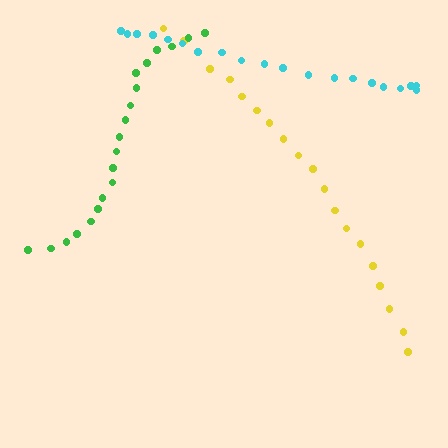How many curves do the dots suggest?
There are 3 distinct paths.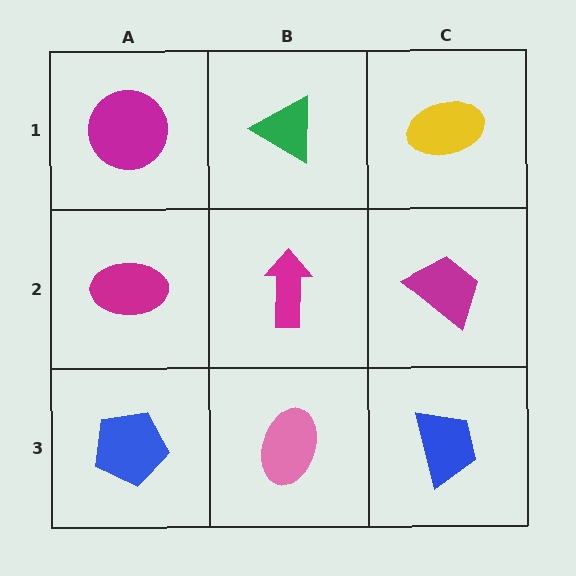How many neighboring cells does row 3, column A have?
2.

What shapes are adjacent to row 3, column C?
A magenta trapezoid (row 2, column C), a pink ellipse (row 3, column B).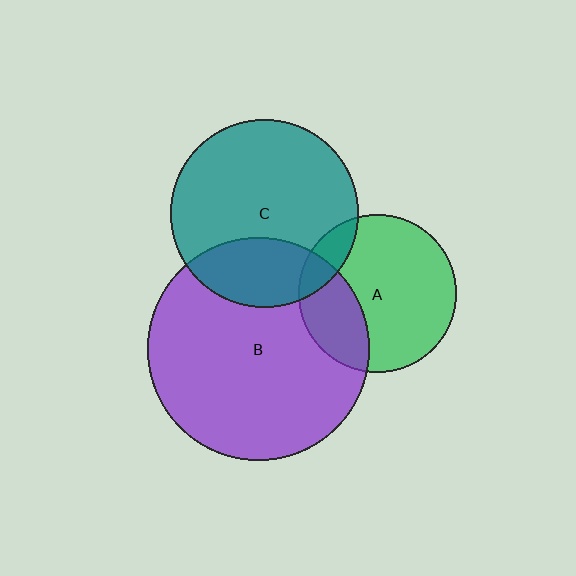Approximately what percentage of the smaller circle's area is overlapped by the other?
Approximately 25%.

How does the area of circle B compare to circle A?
Approximately 2.0 times.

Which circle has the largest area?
Circle B (purple).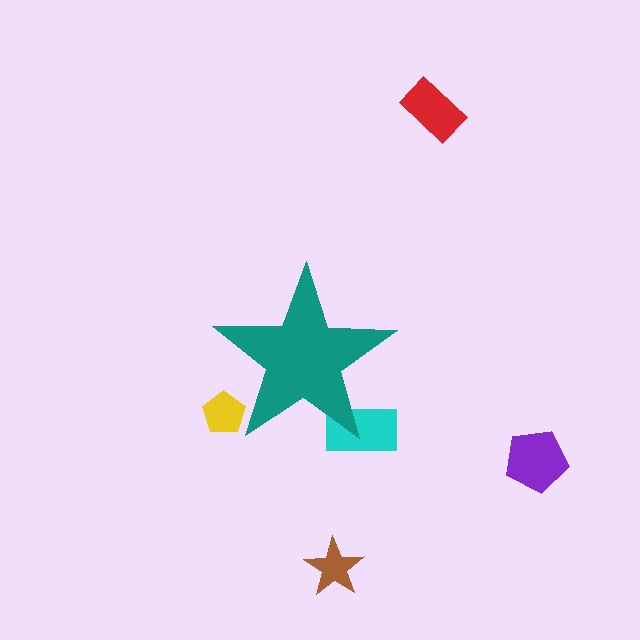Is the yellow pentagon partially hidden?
Yes, the yellow pentagon is partially hidden behind the teal star.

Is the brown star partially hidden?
No, the brown star is fully visible.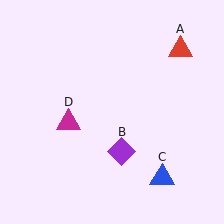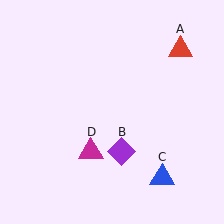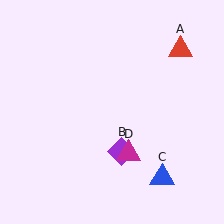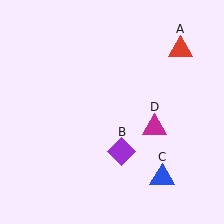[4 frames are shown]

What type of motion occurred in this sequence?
The magenta triangle (object D) rotated counterclockwise around the center of the scene.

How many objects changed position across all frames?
1 object changed position: magenta triangle (object D).